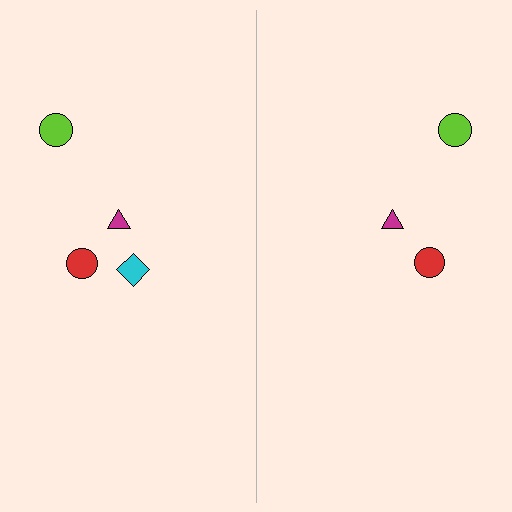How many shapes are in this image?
There are 7 shapes in this image.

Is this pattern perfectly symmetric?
No, the pattern is not perfectly symmetric. A cyan diamond is missing from the right side.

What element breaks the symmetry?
A cyan diamond is missing from the right side.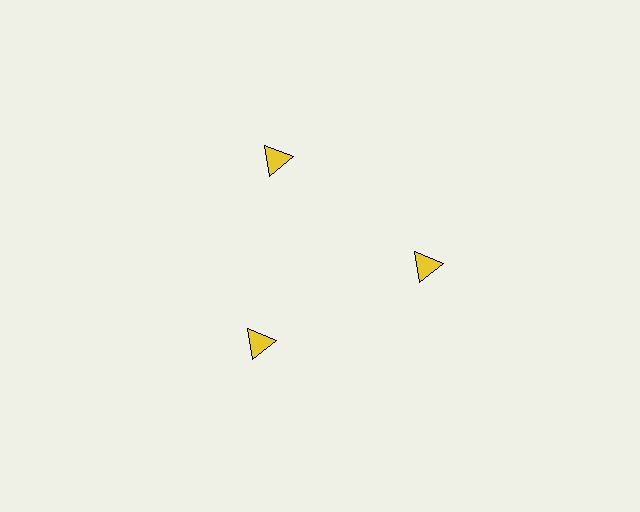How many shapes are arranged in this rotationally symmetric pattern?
There are 3 shapes, arranged in 3 groups of 1.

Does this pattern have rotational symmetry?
Yes, this pattern has 3-fold rotational symmetry. It looks the same after rotating 120 degrees around the center.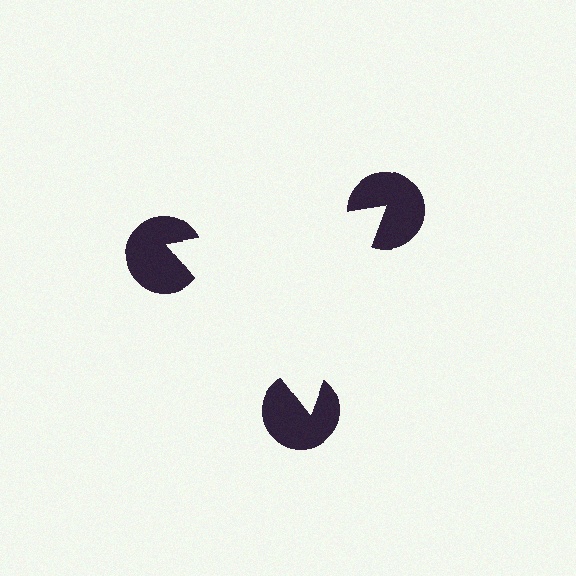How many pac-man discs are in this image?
There are 3 — one at each vertex of the illusory triangle.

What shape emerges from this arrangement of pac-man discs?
An illusory triangle — its edges are inferred from the aligned wedge cuts in the pac-man discs, not physically drawn.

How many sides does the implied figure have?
3 sides.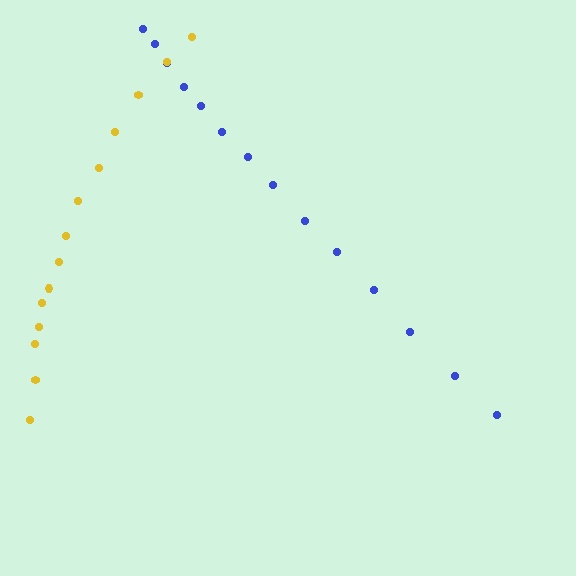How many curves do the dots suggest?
There are 2 distinct paths.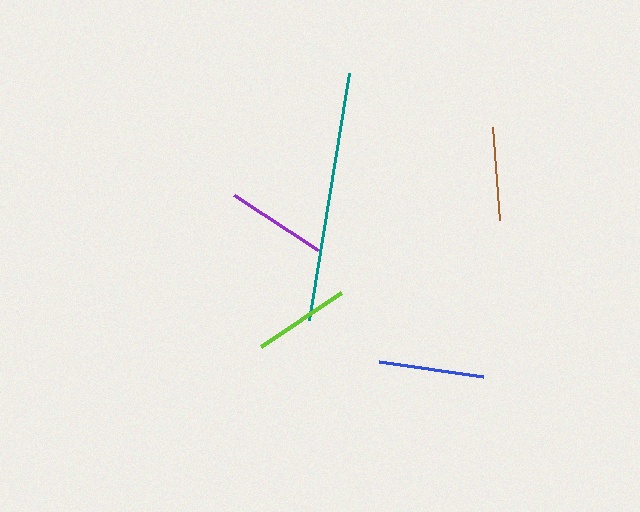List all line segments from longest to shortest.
From longest to shortest: teal, blue, purple, lime, brown.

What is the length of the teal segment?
The teal segment is approximately 249 pixels long.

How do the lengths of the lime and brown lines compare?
The lime and brown lines are approximately the same length.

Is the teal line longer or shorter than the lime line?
The teal line is longer than the lime line.